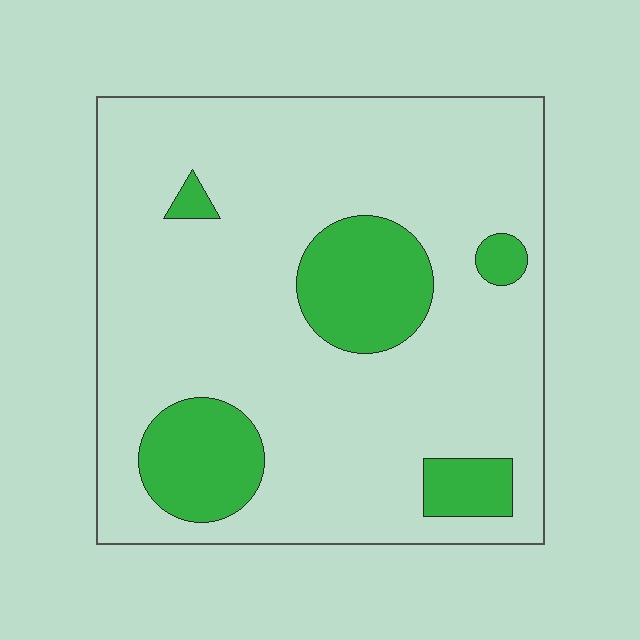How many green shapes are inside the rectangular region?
5.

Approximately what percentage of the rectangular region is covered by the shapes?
Approximately 20%.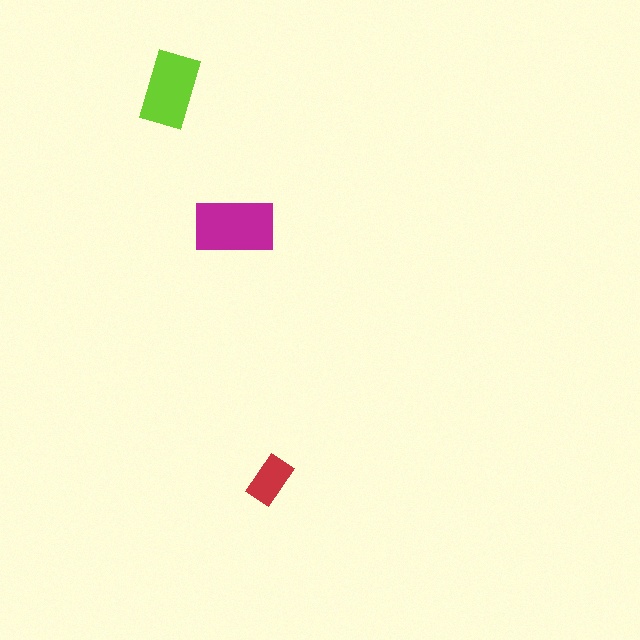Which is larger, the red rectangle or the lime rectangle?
The lime one.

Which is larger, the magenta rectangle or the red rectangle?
The magenta one.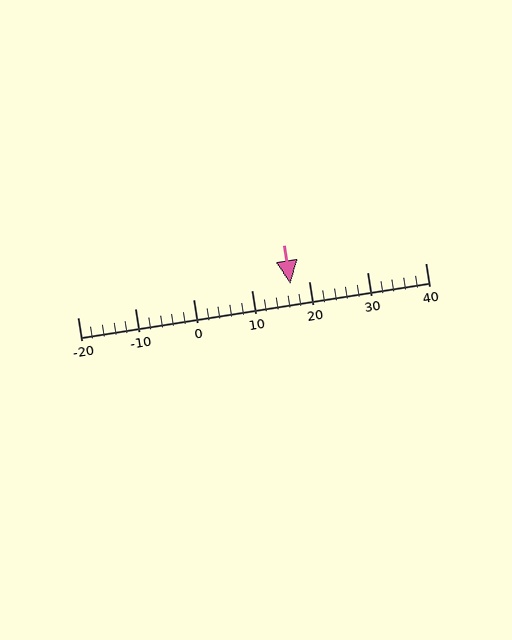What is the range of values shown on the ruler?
The ruler shows values from -20 to 40.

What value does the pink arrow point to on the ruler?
The pink arrow points to approximately 17.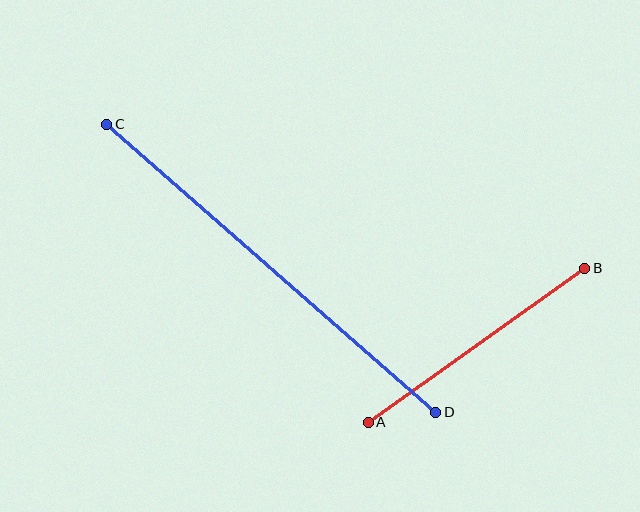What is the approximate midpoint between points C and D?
The midpoint is at approximately (271, 268) pixels.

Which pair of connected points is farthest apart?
Points C and D are farthest apart.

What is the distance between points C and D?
The distance is approximately 437 pixels.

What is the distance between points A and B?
The distance is approximately 266 pixels.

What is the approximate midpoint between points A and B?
The midpoint is at approximately (476, 345) pixels.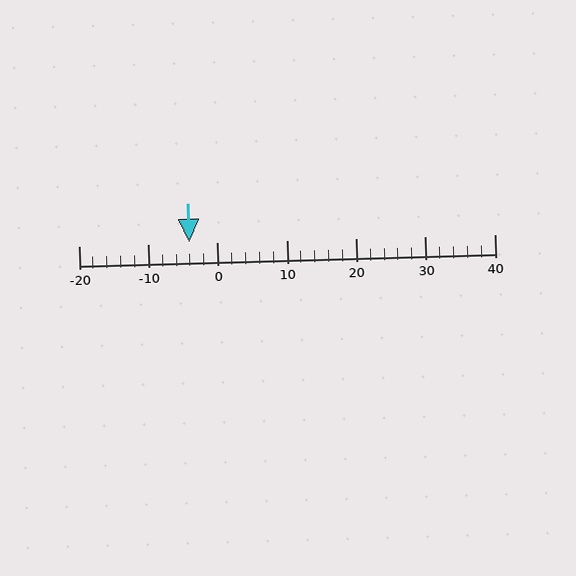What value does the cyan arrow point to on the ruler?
The cyan arrow points to approximately -4.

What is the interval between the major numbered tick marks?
The major tick marks are spaced 10 units apart.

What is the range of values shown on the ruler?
The ruler shows values from -20 to 40.